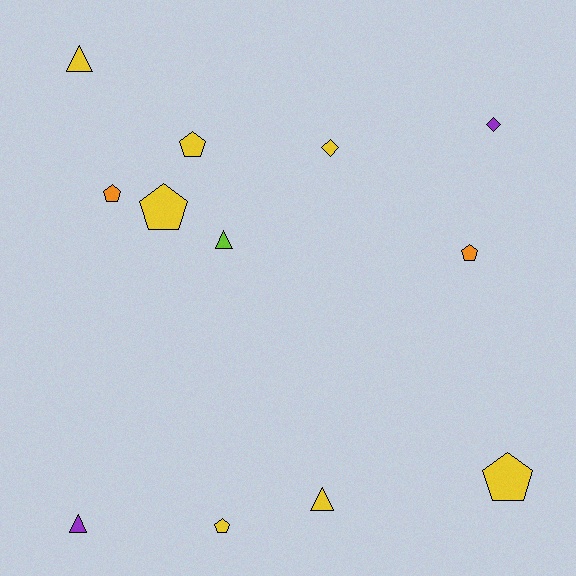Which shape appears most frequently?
Pentagon, with 6 objects.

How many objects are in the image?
There are 12 objects.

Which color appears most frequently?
Yellow, with 7 objects.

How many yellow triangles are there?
There are 2 yellow triangles.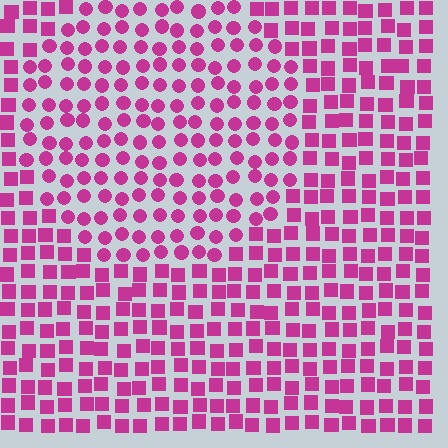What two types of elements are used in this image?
The image uses circles inside the circle region and squares outside it.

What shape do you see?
I see a circle.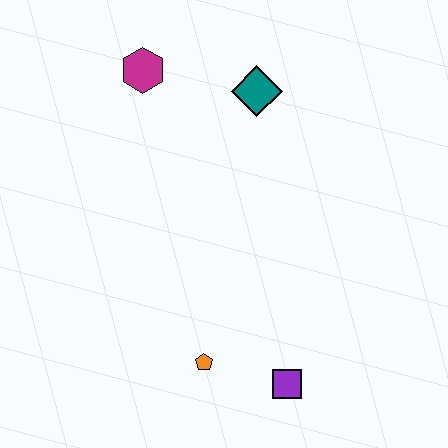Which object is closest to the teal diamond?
The magenta hexagon is closest to the teal diamond.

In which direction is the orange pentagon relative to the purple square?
The orange pentagon is to the left of the purple square.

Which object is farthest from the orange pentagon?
The magenta hexagon is farthest from the orange pentagon.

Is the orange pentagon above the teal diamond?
No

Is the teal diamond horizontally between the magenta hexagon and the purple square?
Yes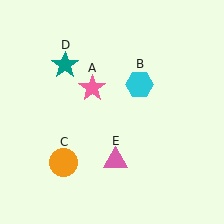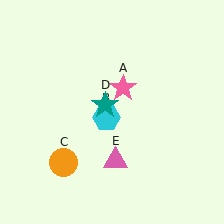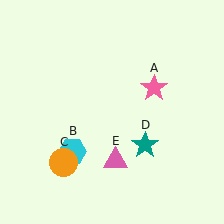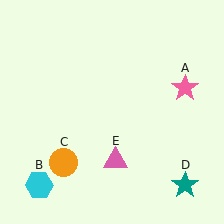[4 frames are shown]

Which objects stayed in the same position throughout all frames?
Orange circle (object C) and pink triangle (object E) remained stationary.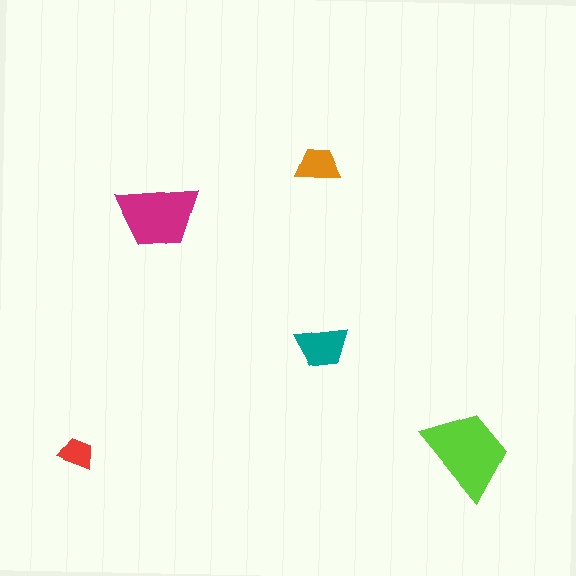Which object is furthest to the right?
The lime trapezoid is rightmost.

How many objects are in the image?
There are 5 objects in the image.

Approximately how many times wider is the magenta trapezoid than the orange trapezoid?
About 2 times wider.